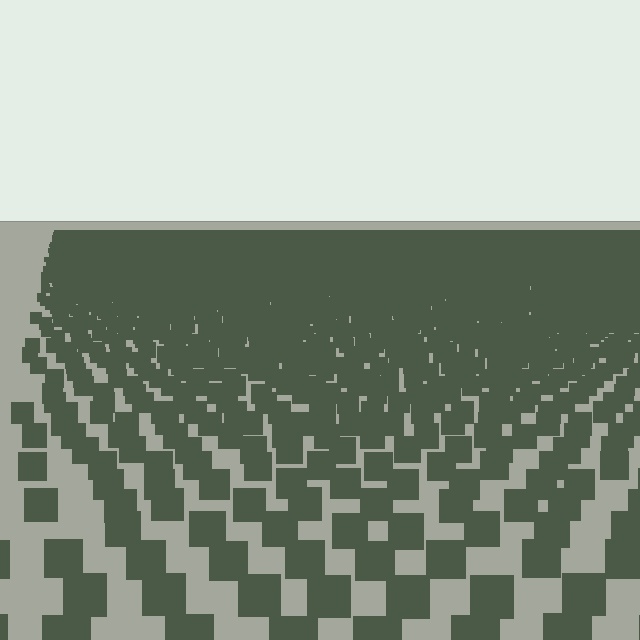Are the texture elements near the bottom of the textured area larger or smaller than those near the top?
Larger. Near the bottom, elements are closer to the viewer and appear at a bigger on-screen size.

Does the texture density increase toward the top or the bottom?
Density increases toward the top.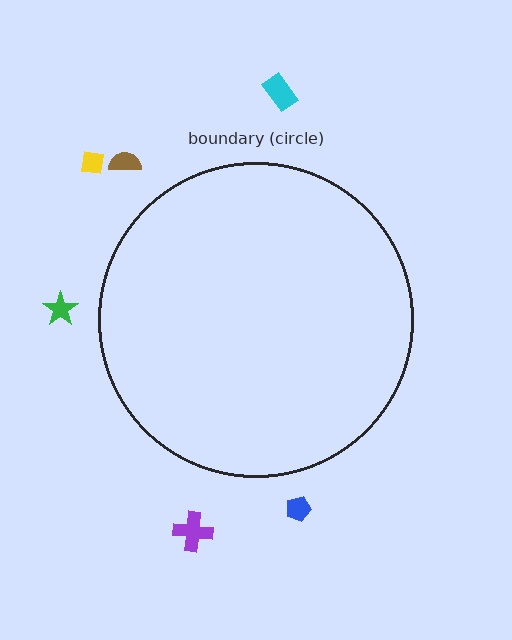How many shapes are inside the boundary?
0 inside, 6 outside.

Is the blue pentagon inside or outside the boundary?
Outside.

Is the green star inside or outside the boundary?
Outside.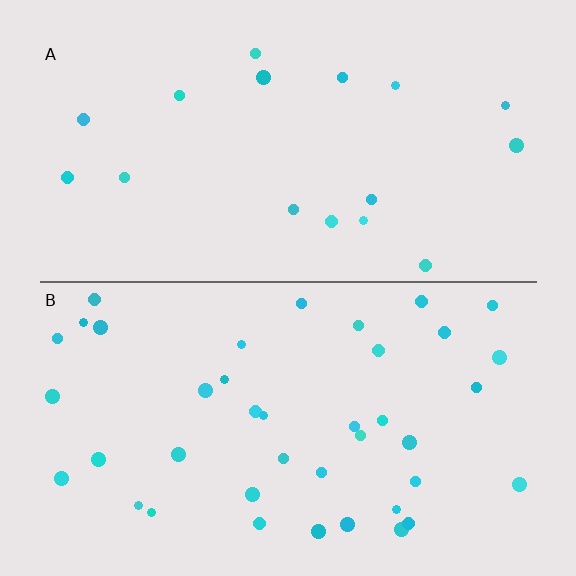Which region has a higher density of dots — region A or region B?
B (the bottom).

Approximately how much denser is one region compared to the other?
Approximately 2.4× — region B over region A.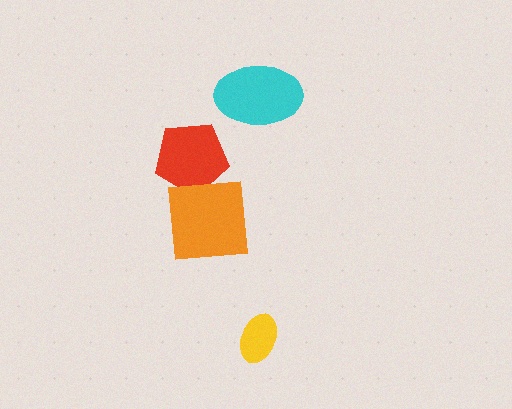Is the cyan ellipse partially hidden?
No, no other shape covers it.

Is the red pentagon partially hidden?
Yes, it is partially covered by another shape.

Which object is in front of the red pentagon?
The orange square is in front of the red pentagon.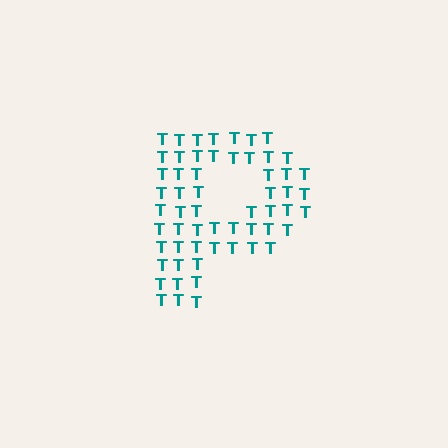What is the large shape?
The large shape is the letter P.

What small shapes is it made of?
It is made of small letter T's.